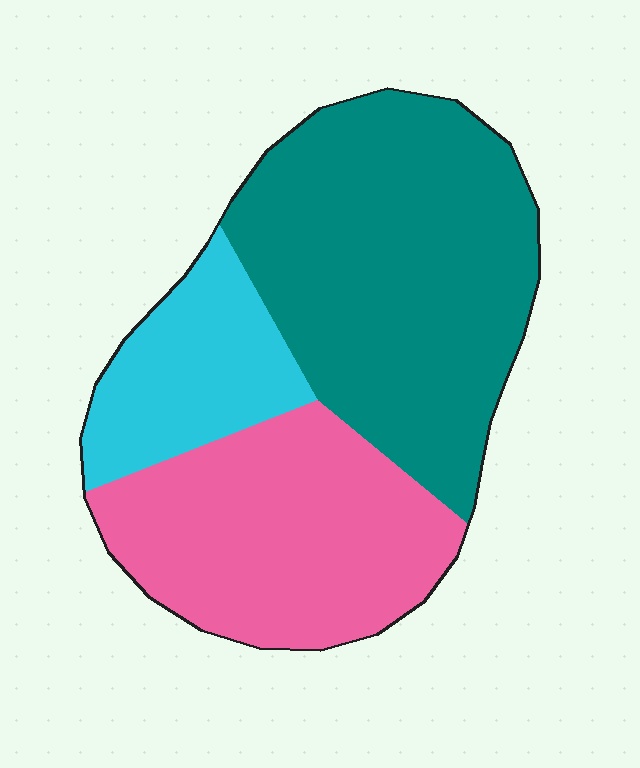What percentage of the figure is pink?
Pink covers 34% of the figure.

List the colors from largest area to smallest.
From largest to smallest: teal, pink, cyan.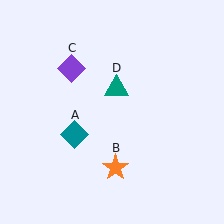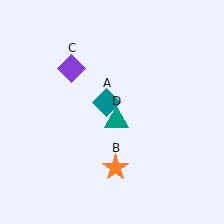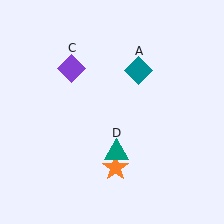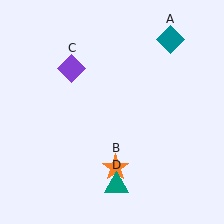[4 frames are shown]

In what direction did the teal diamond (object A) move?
The teal diamond (object A) moved up and to the right.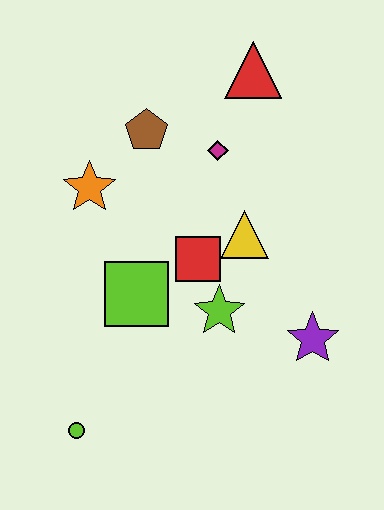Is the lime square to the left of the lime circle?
No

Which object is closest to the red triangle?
The magenta diamond is closest to the red triangle.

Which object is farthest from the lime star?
The red triangle is farthest from the lime star.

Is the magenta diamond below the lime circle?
No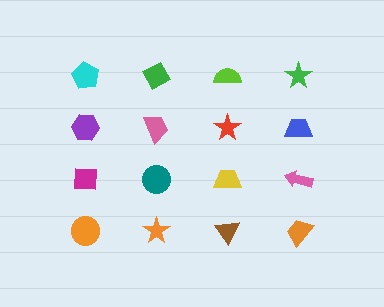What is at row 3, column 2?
A teal circle.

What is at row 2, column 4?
A blue trapezoid.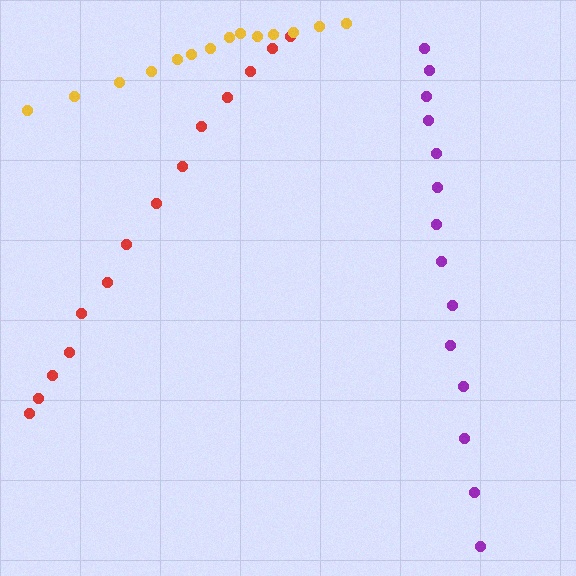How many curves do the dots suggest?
There are 3 distinct paths.